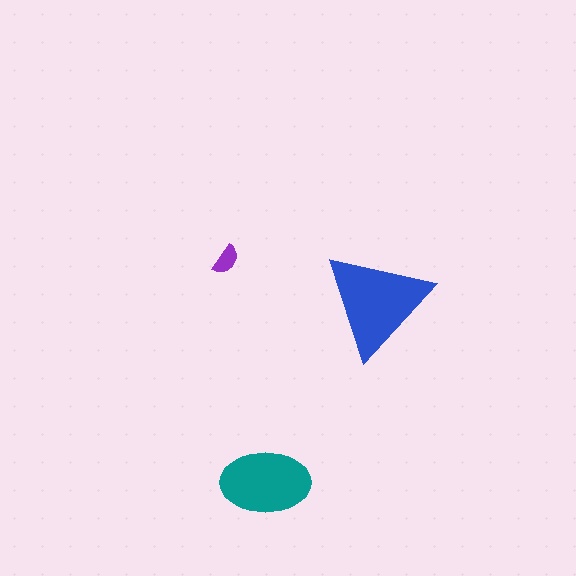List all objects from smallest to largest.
The purple semicircle, the teal ellipse, the blue triangle.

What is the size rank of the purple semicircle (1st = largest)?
3rd.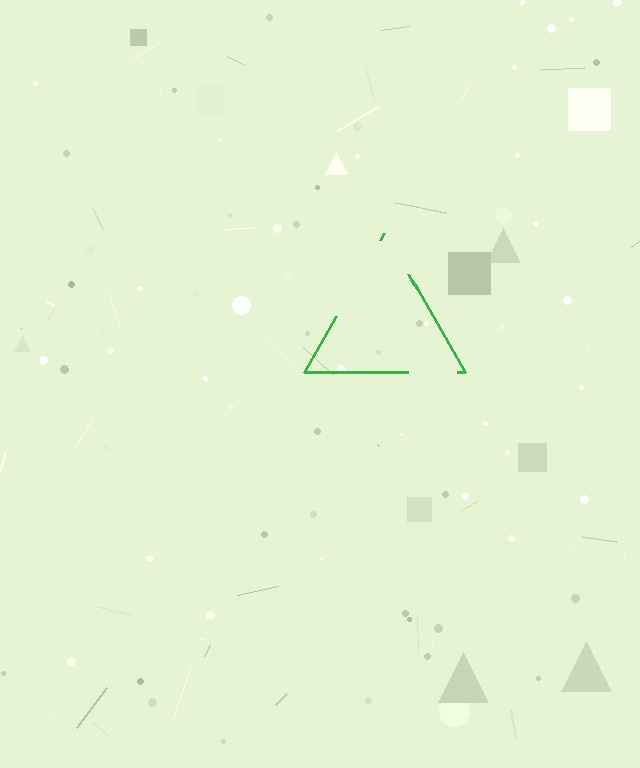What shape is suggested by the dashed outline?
The dashed outline suggests a triangle.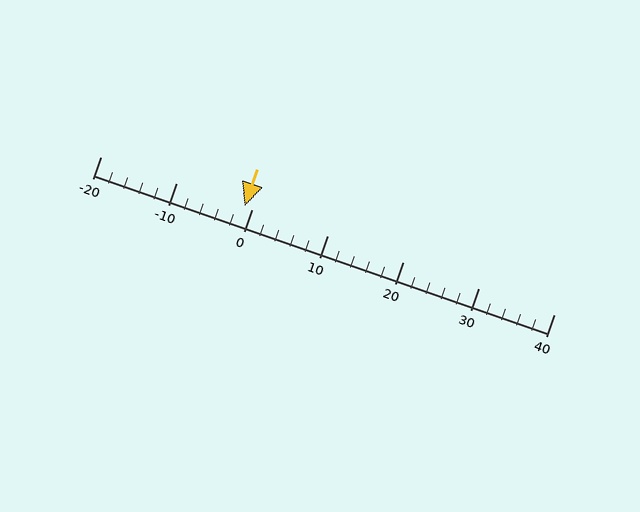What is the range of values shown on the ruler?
The ruler shows values from -20 to 40.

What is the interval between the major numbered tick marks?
The major tick marks are spaced 10 units apart.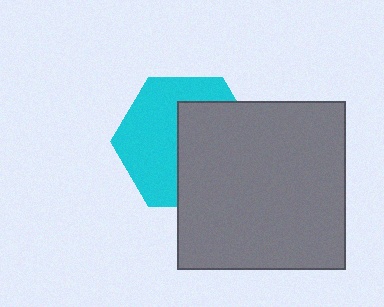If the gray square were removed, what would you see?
You would see the complete cyan hexagon.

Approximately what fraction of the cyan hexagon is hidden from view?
Roughly 48% of the cyan hexagon is hidden behind the gray square.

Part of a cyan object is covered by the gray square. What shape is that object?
It is a hexagon.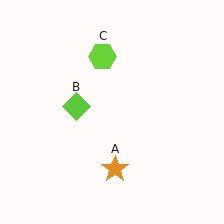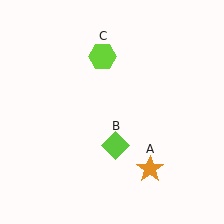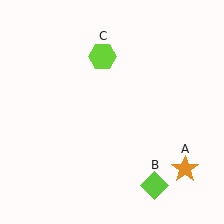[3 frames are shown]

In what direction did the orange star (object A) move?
The orange star (object A) moved right.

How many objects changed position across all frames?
2 objects changed position: orange star (object A), lime diamond (object B).